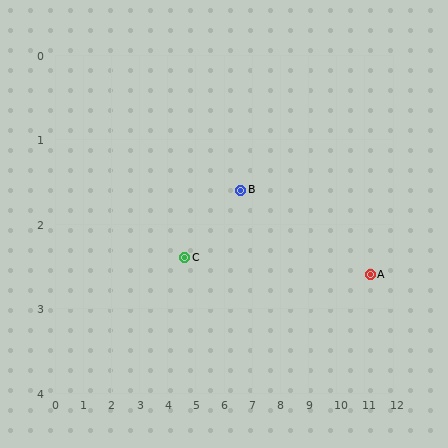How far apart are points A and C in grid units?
Points A and C are about 6.6 grid units apart.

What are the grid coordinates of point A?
Point A is at approximately (11.2, 2.6).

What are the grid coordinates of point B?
Point B is at approximately (6.6, 1.6).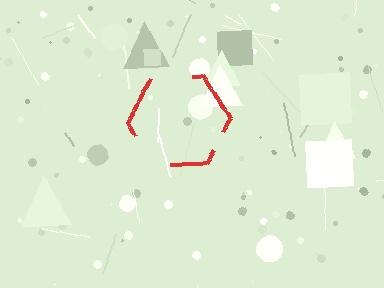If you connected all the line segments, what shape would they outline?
They would outline a hexagon.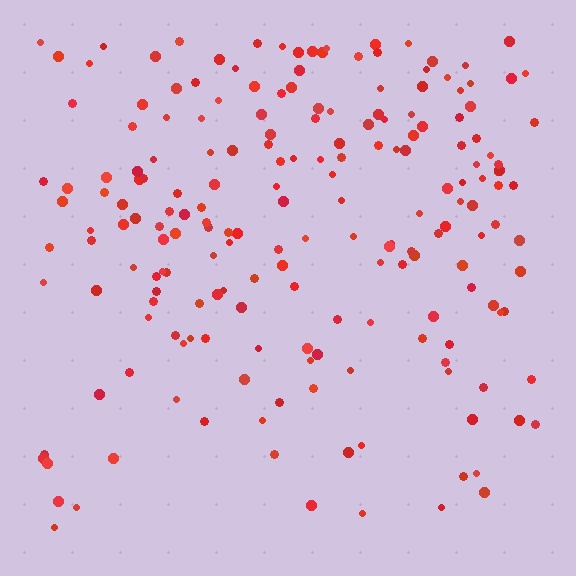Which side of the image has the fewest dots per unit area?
The bottom.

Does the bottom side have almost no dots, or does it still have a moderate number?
Still a moderate number, just noticeably fewer than the top.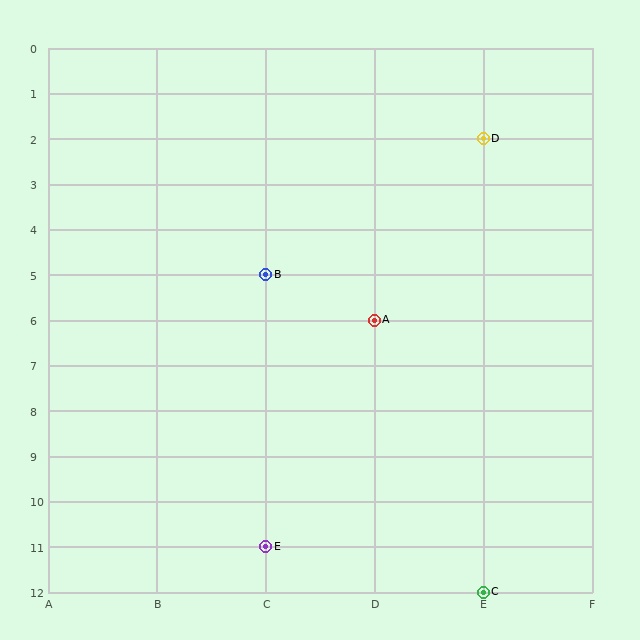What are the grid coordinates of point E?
Point E is at grid coordinates (C, 11).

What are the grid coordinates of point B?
Point B is at grid coordinates (C, 5).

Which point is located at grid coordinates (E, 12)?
Point C is at (E, 12).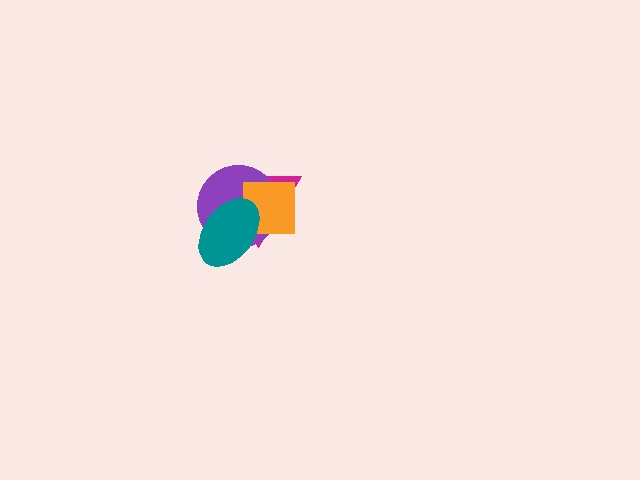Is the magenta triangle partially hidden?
Yes, it is partially covered by another shape.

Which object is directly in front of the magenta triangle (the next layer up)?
The purple circle is directly in front of the magenta triangle.